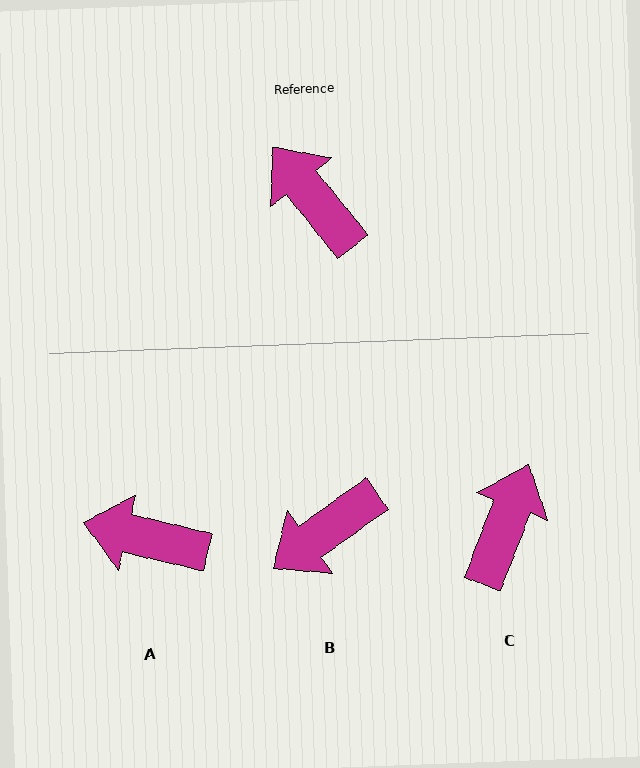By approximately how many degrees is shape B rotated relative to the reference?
Approximately 87 degrees counter-clockwise.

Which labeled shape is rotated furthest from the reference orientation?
B, about 87 degrees away.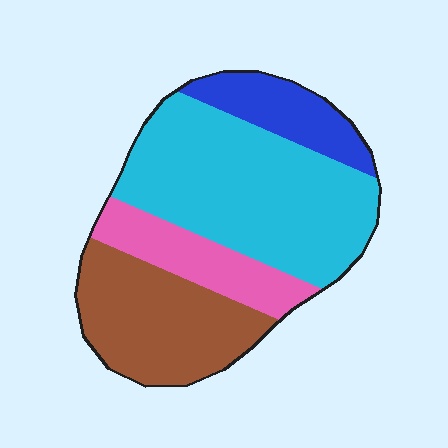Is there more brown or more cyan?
Cyan.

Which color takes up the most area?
Cyan, at roughly 45%.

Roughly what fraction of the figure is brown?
Brown takes up about one quarter (1/4) of the figure.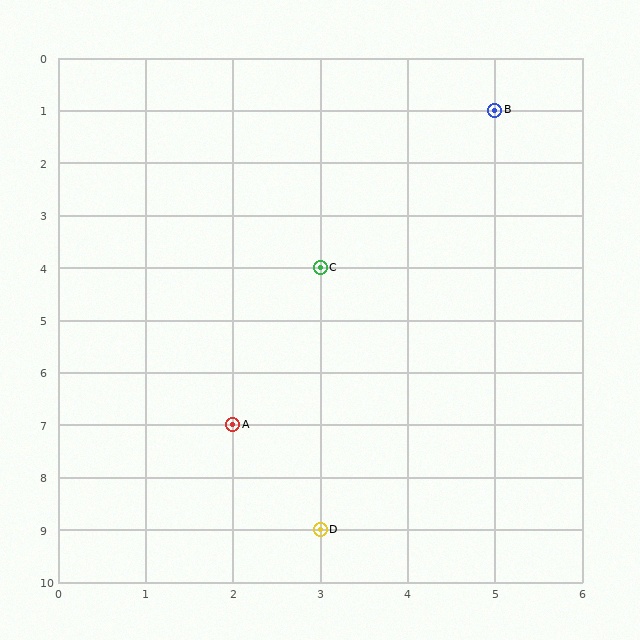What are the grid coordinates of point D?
Point D is at grid coordinates (3, 9).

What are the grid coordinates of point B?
Point B is at grid coordinates (5, 1).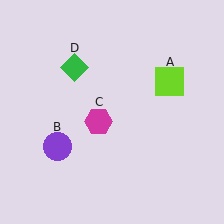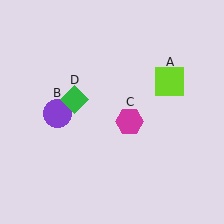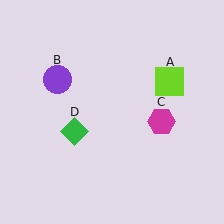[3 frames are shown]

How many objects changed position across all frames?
3 objects changed position: purple circle (object B), magenta hexagon (object C), green diamond (object D).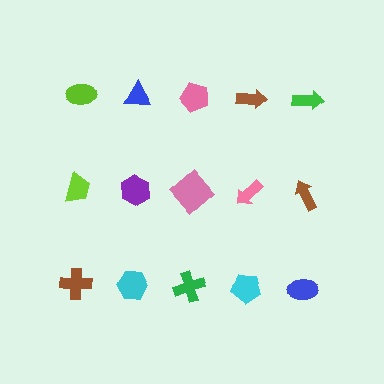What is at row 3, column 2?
A cyan hexagon.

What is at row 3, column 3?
A green cross.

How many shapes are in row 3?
5 shapes.